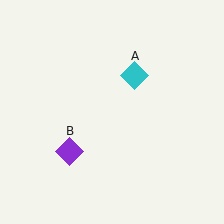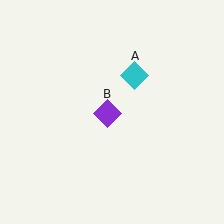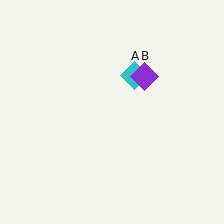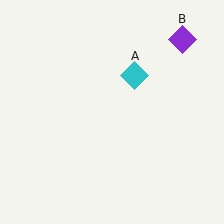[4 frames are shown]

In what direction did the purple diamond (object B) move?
The purple diamond (object B) moved up and to the right.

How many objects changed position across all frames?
1 object changed position: purple diamond (object B).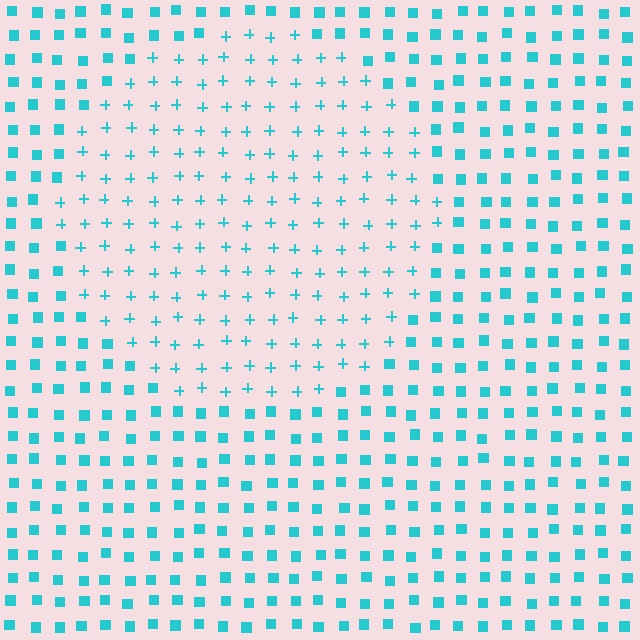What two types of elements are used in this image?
The image uses plus signs inside the circle region and squares outside it.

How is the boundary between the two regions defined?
The boundary is defined by a change in element shape: plus signs inside vs. squares outside. All elements share the same color and spacing.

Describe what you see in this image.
The image is filled with small cyan elements arranged in a uniform grid. A circle-shaped region contains plus signs, while the surrounding area contains squares. The boundary is defined purely by the change in element shape.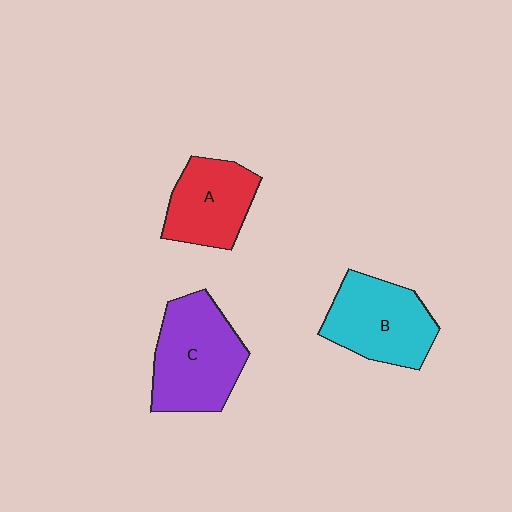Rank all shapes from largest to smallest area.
From largest to smallest: C (purple), B (cyan), A (red).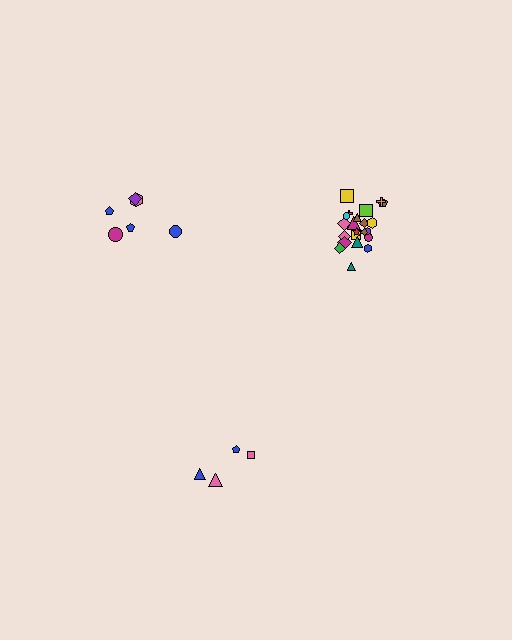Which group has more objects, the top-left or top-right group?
The top-right group.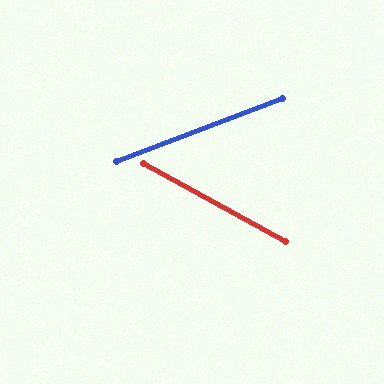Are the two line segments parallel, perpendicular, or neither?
Neither parallel nor perpendicular — they differ by about 49°.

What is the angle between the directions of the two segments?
Approximately 49 degrees.